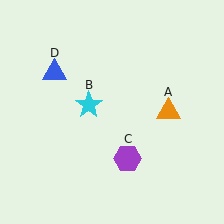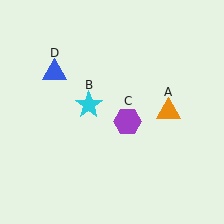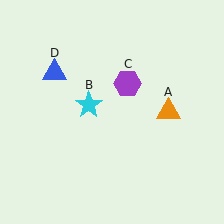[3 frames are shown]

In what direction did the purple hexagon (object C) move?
The purple hexagon (object C) moved up.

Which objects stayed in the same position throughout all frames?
Orange triangle (object A) and cyan star (object B) and blue triangle (object D) remained stationary.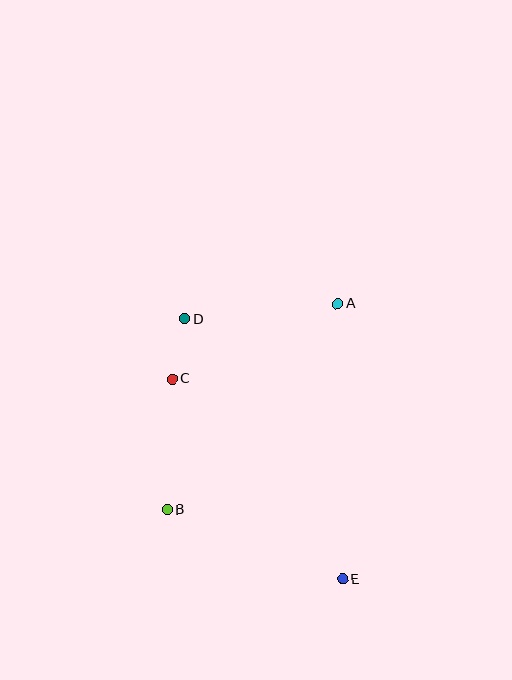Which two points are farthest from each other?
Points D and E are farthest from each other.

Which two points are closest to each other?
Points C and D are closest to each other.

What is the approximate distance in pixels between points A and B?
The distance between A and B is approximately 267 pixels.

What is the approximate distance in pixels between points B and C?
The distance between B and C is approximately 130 pixels.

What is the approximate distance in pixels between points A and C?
The distance between A and C is approximately 182 pixels.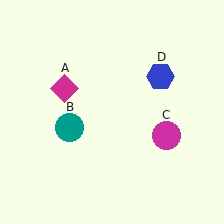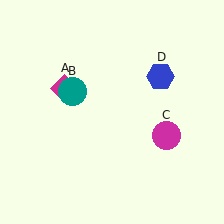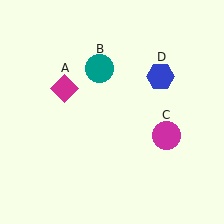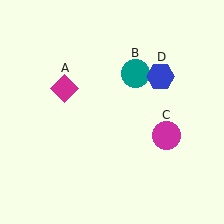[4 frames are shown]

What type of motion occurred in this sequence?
The teal circle (object B) rotated clockwise around the center of the scene.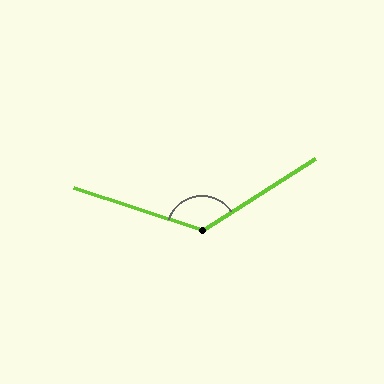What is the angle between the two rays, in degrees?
Approximately 130 degrees.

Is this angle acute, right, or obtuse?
It is obtuse.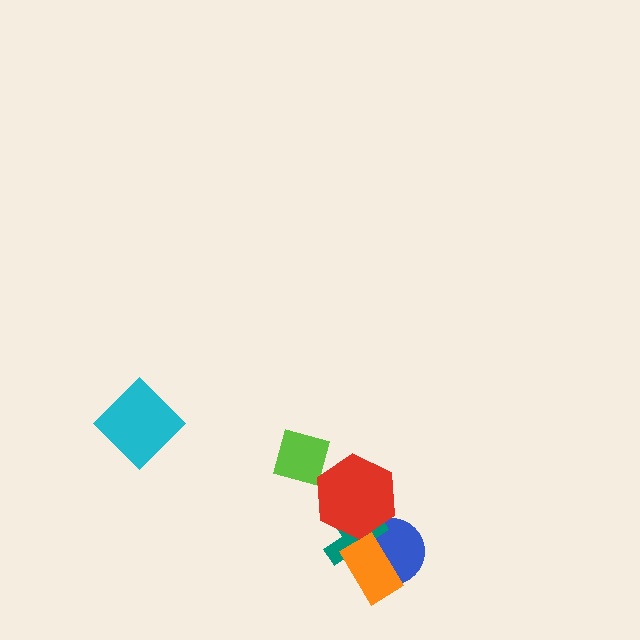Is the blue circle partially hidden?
Yes, it is partially covered by another shape.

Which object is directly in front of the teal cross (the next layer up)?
The orange rectangle is directly in front of the teal cross.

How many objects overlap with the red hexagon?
3 objects overlap with the red hexagon.